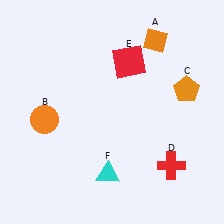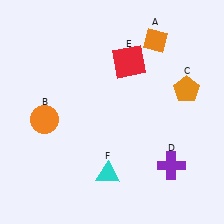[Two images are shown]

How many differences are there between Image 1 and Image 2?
There is 1 difference between the two images.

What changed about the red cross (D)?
In Image 1, D is red. In Image 2, it changed to purple.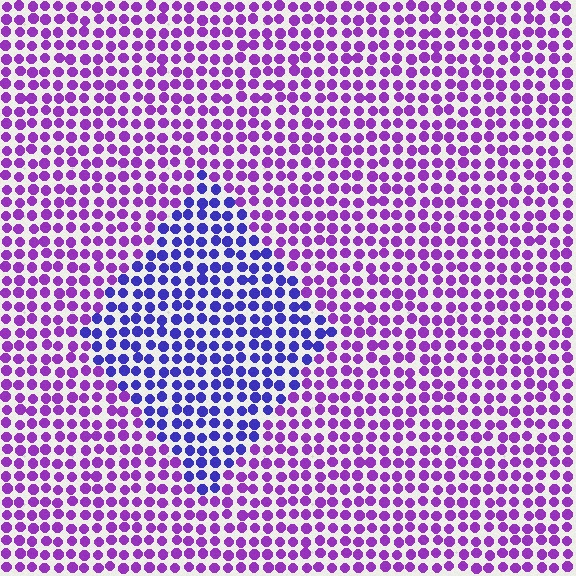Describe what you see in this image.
The image is filled with small purple elements in a uniform arrangement. A diamond-shaped region is visible where the elements are tinted to a slightly different hue, forming a subtle color boundary.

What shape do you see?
I see a diamond.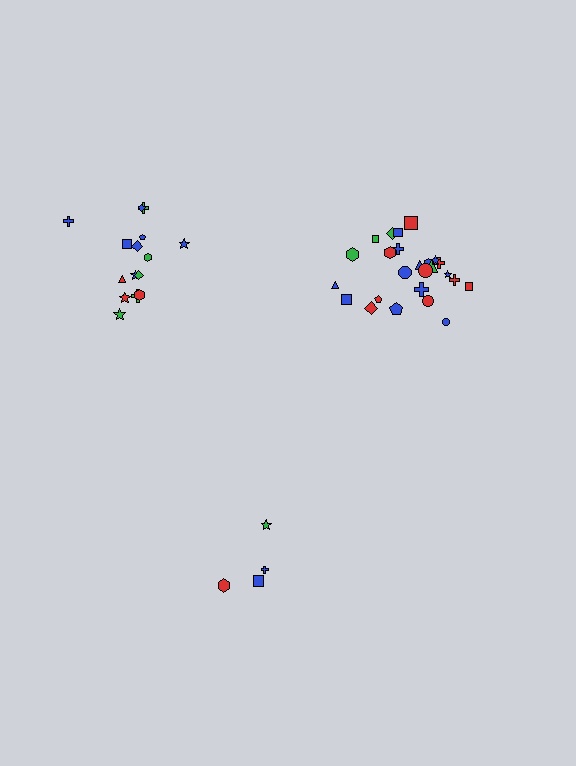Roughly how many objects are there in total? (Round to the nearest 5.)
Roughly 45 objects in total.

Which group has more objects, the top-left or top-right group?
The top-right group.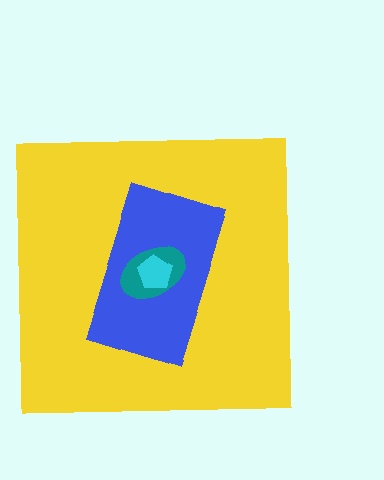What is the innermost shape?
The cyan pentagon.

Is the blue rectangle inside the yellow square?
Yes.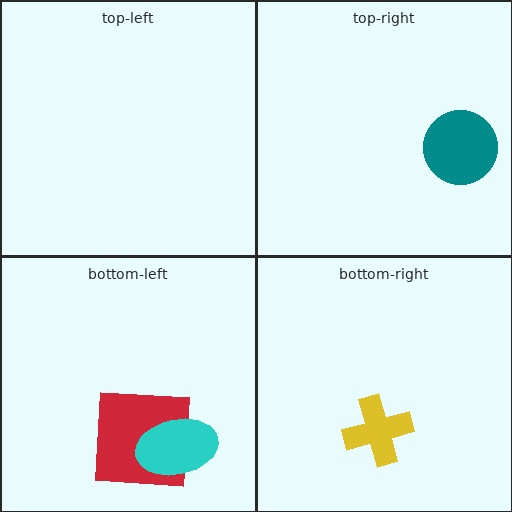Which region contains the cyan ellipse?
The bottom-left region.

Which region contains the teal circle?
The top-right region.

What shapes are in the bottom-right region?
The yellow cross.